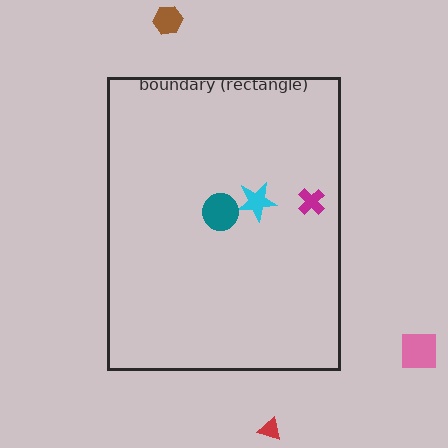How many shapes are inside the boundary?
3 inside, 3 outside.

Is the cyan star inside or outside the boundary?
Inside.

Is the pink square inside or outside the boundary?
Outside.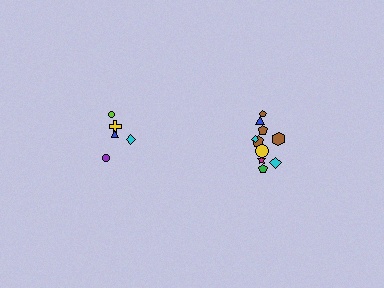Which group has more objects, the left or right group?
The right group.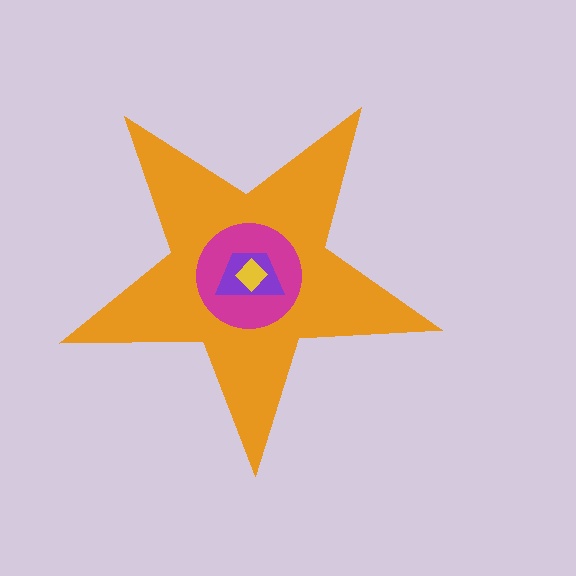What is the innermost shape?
The yellow diamond.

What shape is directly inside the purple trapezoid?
The yellow diamond.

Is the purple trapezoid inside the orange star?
Yes.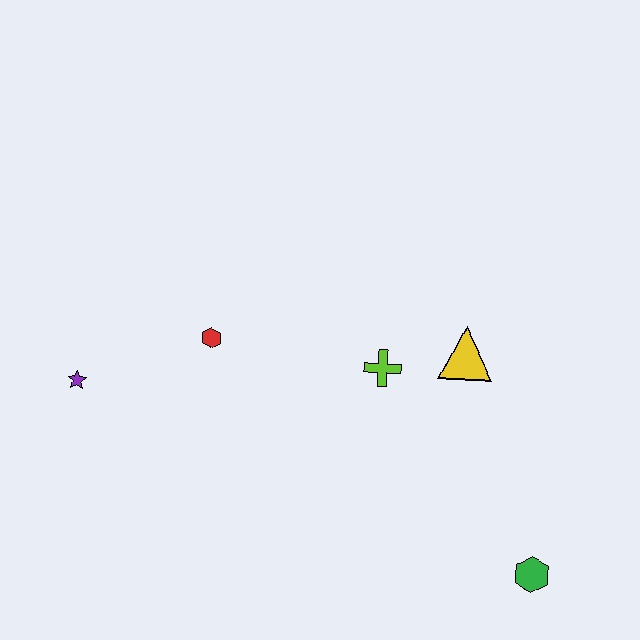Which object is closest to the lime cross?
The yellow triangle is closest to the lime cross.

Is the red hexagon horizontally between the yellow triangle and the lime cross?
No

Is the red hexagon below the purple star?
No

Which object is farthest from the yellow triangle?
The purple star is farthest from the yellow triangle.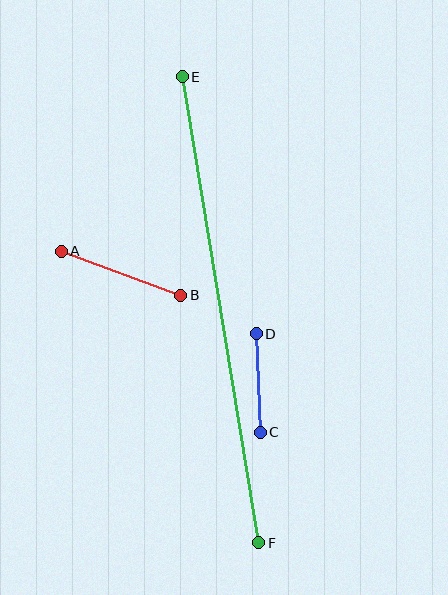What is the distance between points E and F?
The distance is approximately 472 pixels.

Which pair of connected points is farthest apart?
Points E and F are farthest apart.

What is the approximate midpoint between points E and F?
The midpoint is at approximately (220, 310) pixels.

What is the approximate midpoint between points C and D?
The midpoint is at approximately (258, 383) pixels.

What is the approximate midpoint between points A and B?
The midpoint is at approximately (121, 273) pixels.